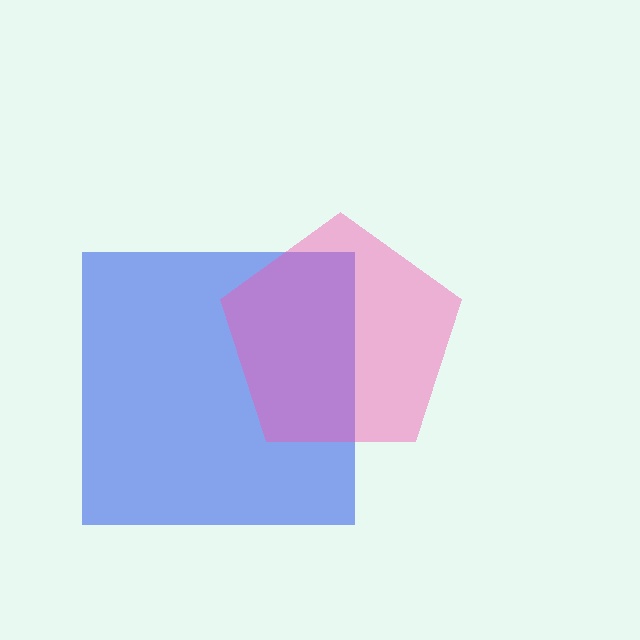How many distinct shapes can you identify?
There are 2 distinct shapes: a blue square, a pink pentagon.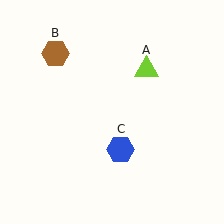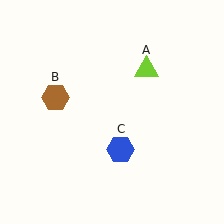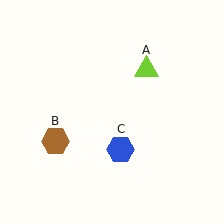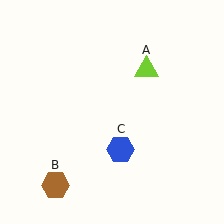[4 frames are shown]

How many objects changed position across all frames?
1 object changed position: brown hexagon (object B).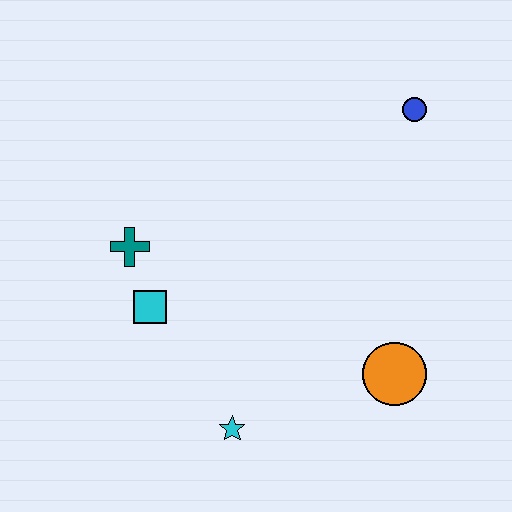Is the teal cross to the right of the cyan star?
No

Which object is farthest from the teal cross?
The blue circle is farthest from the teal cross.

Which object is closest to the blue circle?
The orange circle is closest to the blue circle.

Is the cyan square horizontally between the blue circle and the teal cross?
Yes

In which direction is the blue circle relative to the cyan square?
The blue circle is to the right of the cyan square.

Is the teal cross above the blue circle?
No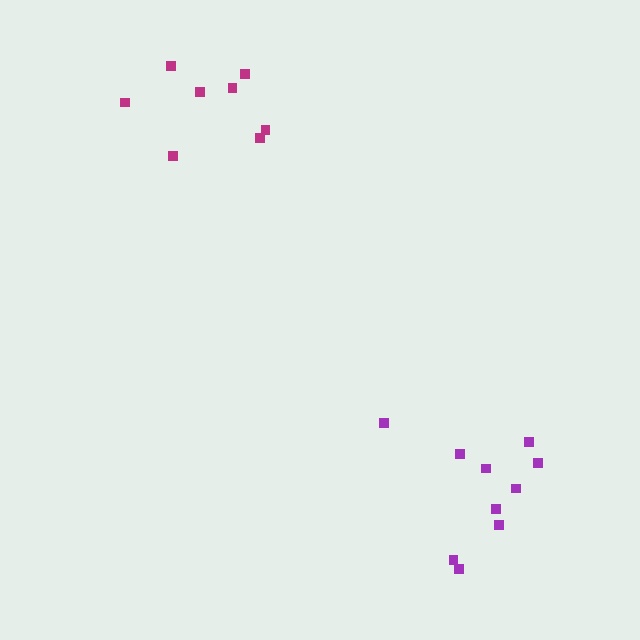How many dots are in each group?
Group 1: 10 dots, Group 2: 8 dots (18 total).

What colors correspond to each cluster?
The clusters are colored: purple, magenta.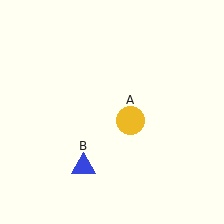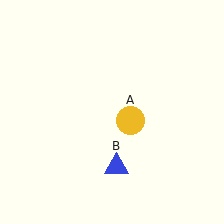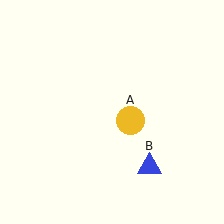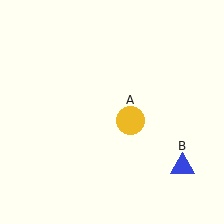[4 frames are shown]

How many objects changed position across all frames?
1 object changed position: blue triangle (object B).